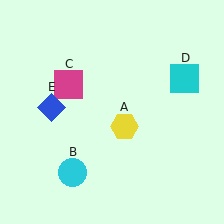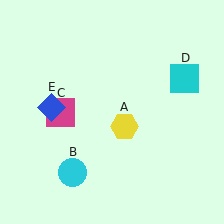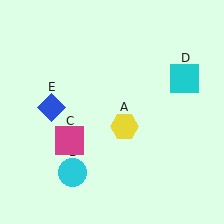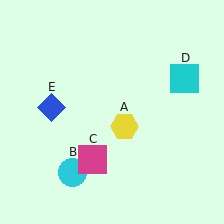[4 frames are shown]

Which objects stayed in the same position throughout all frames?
Yellow hexagon (object A) and cyan circle (object B) and cyan square (object D) and blue diamond (object E) remained stationary.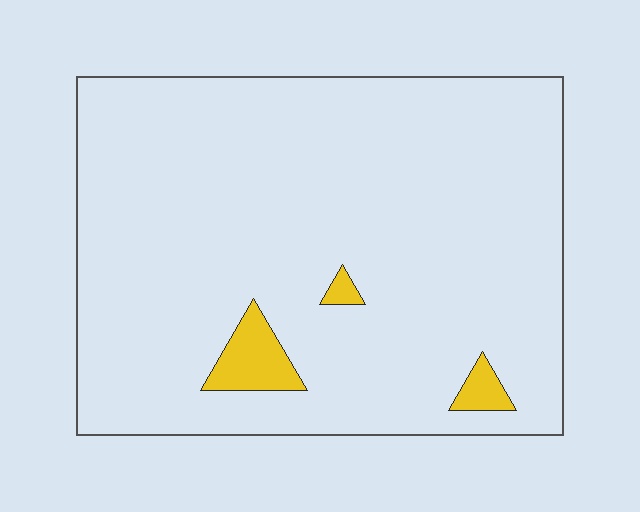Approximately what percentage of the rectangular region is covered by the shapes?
Approximately 5%.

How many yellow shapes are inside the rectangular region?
3.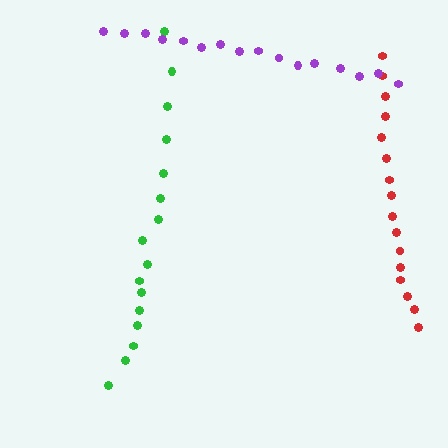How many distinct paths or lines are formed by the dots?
There are 3 distinct paths.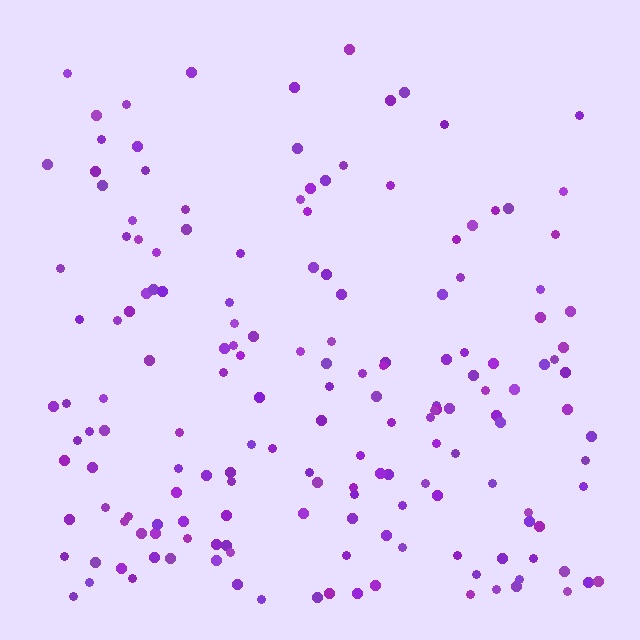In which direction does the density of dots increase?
From top to bottom, with the bottom side densest.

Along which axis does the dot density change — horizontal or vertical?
Vertical.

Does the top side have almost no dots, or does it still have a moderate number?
Still a moderate number, just noticeably fewer than the bottom.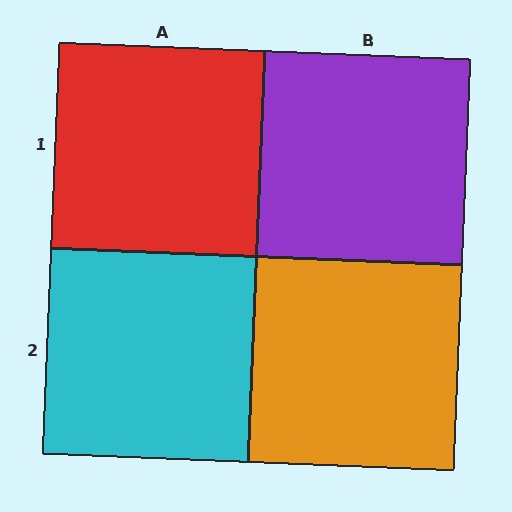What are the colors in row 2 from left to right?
Cyan, orange.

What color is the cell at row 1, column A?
Red.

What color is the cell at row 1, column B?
Purple.